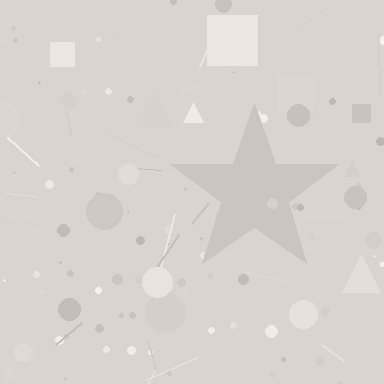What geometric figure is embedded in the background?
A star is embedded in the background.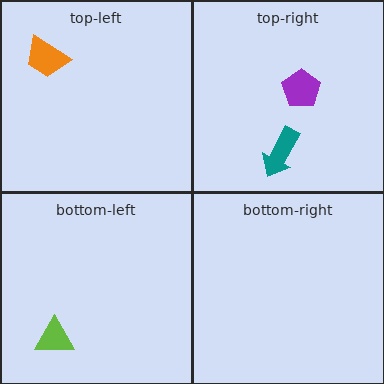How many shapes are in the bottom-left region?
1.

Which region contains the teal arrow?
The top-right region.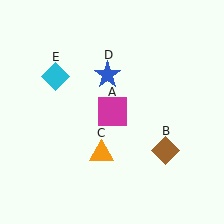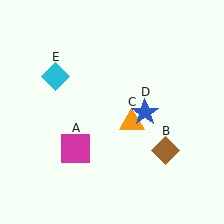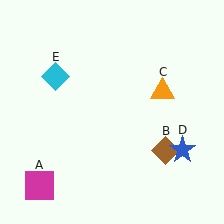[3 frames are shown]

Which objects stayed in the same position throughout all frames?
Brown diamond (object B) and cyan diamond (object E) remained stationary.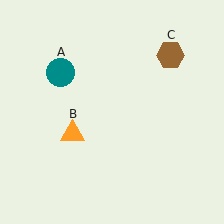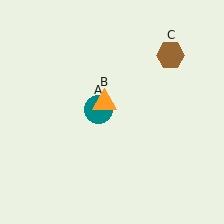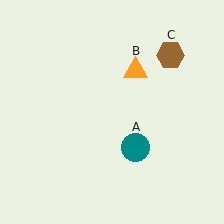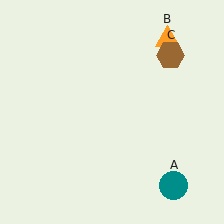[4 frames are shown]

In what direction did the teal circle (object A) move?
The teal circle (object A) moved down and to the right.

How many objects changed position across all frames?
2 objects changed position: teal circle (object A), orange triangle (object B).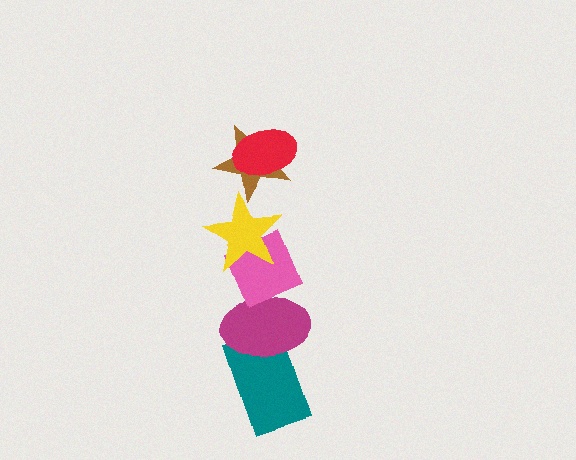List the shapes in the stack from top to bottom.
From top to bottom: the red ellipse, the brown star, the yellow star, the pink diamond, the magenta ellipse, the teal rectangle.